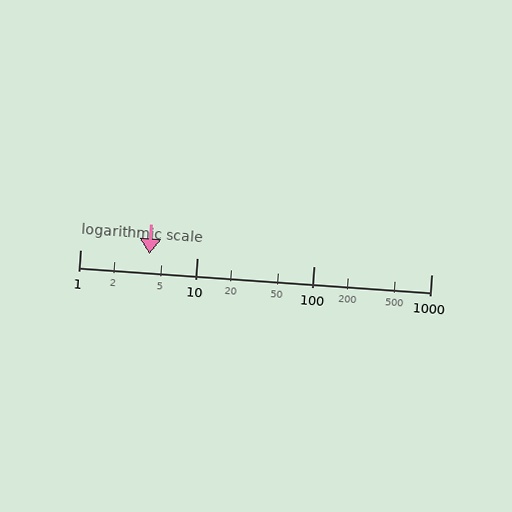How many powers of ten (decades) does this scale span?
The scale spans 3 decades, from 1 to 1000.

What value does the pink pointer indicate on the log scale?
The pointer indicates approximately 3.9.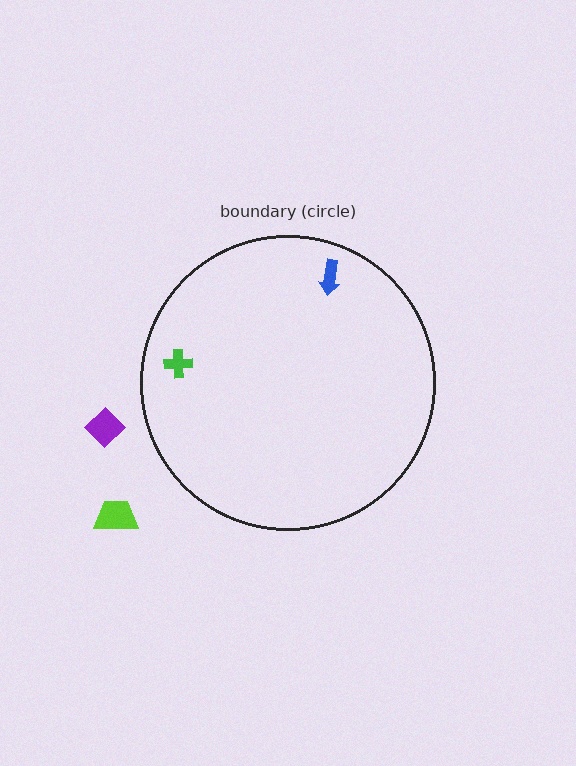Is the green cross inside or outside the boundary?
Inside.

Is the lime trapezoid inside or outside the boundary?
Outside.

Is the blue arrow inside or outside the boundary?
Inside.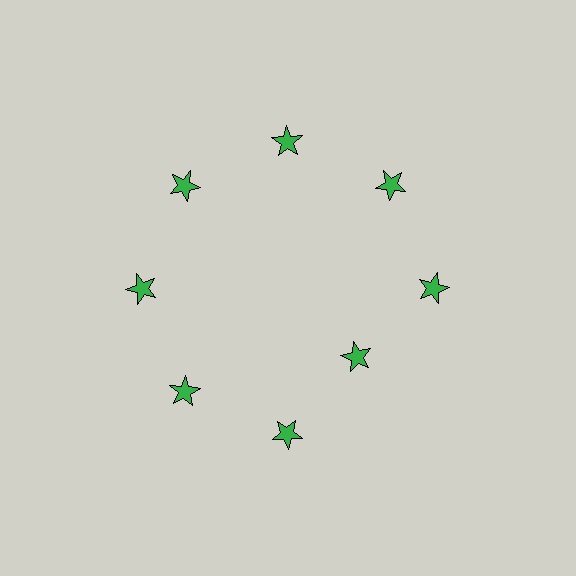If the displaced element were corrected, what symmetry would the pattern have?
It would have 8-fold rotational symmetry — the pattern would map onto itself every 45 degrees.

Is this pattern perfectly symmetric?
No. The 8 green stars are arranged in a ring, but one element near the 4 o'clock position is pulled inward toward the center, breaking the 8-fold rotational symmetry.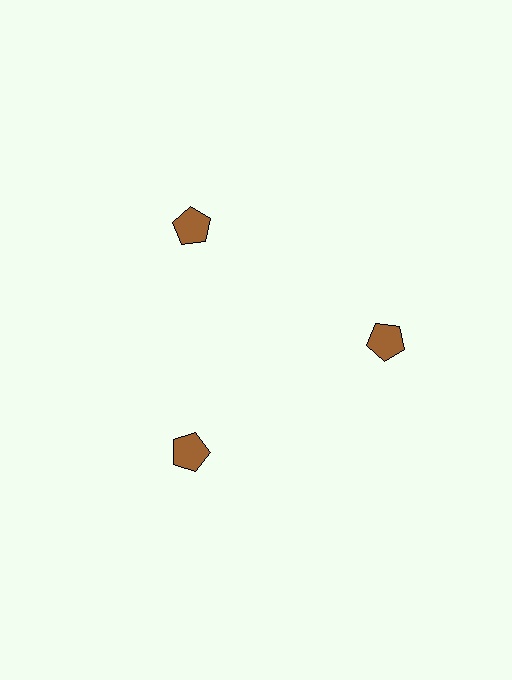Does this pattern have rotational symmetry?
Yes, this pattern has 3-fold rotational symmetry. It looks the same after rotating 120 degrees around the center.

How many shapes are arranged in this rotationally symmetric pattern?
There are 3 shapes, arranged in 3 groups of 1.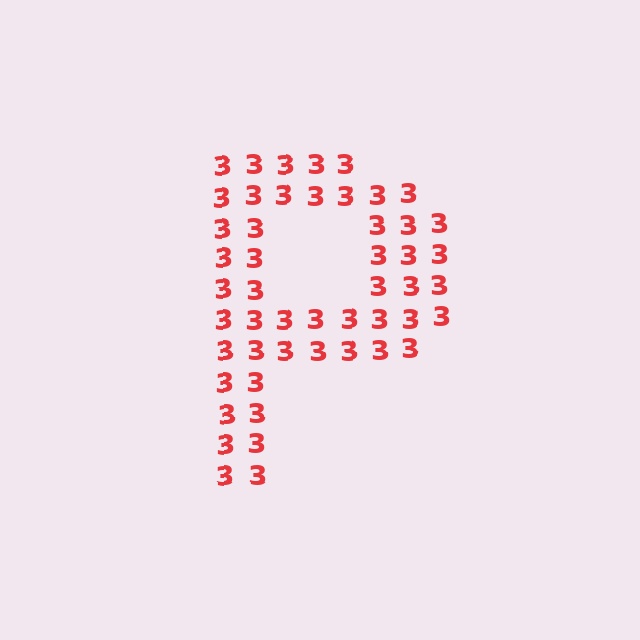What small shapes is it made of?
It is made of small digit 3's.